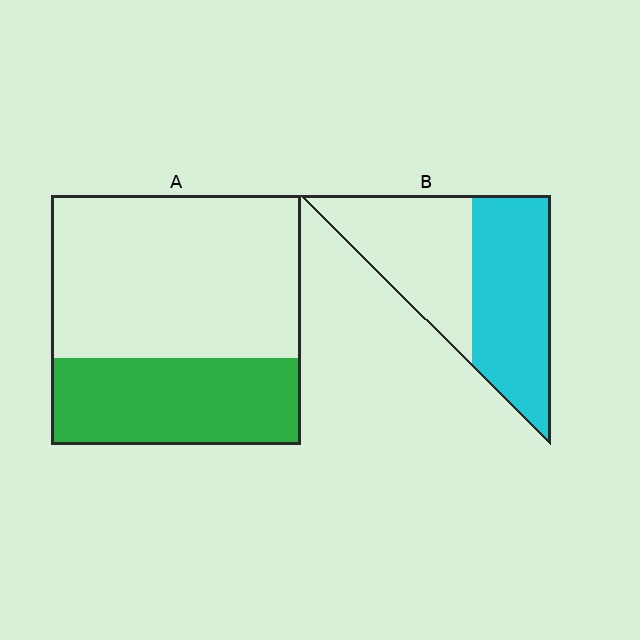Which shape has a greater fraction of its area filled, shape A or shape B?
Shape B.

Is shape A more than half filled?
No.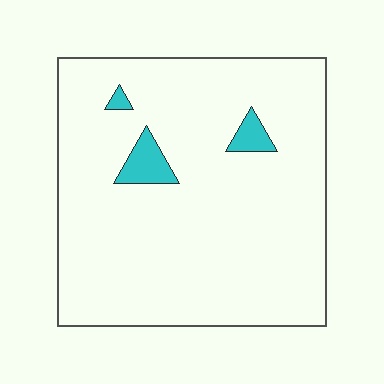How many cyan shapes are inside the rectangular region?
3.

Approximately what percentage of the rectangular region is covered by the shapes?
Approximately 5%.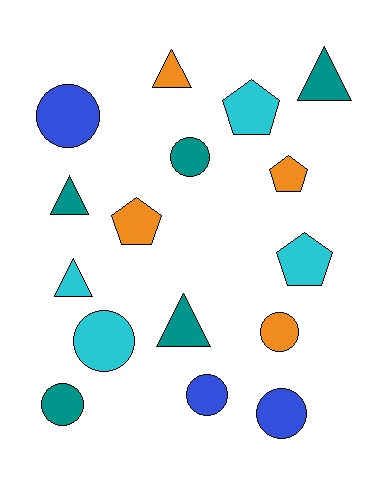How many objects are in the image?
There are 16 objects.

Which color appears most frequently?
Teal, with 5 objects.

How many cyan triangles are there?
There is 1 cyan triangle.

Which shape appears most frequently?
Circle, with 7 objects.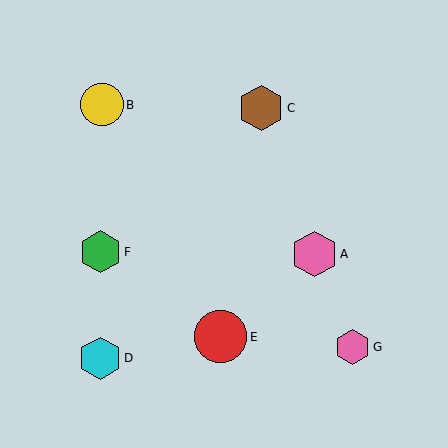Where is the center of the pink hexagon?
The center of the pink hexagon is at (314, 254).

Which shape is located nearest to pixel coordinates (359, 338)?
The pink hexagon (labeled G) at (352, 347) is nearest to that location.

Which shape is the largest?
The red circle (labeled E) is the largest.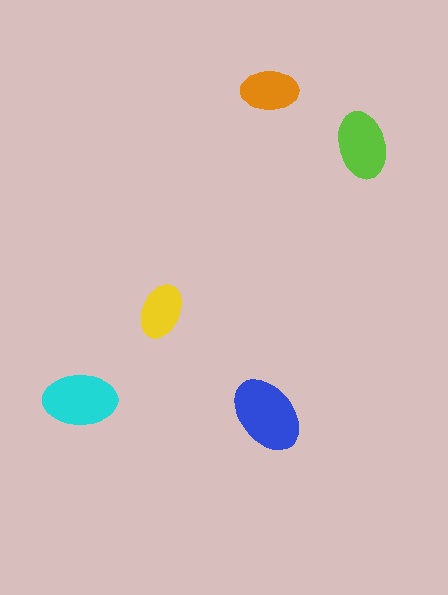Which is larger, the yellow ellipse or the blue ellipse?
The blue one.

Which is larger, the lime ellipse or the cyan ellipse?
The cyan one.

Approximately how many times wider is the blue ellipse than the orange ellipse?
About 1.5 times wider.